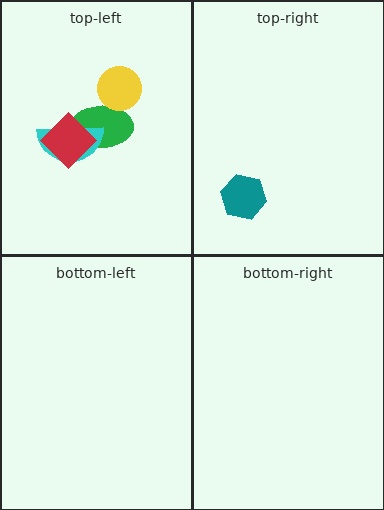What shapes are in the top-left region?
The green ellipse, the cyan semicircle, the red diamond, the yellow circle.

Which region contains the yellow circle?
The top-left region.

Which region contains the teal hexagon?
The top-right region.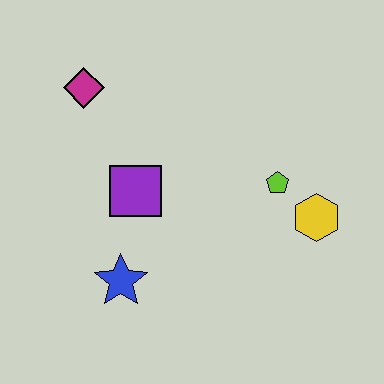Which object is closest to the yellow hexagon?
The lime pentagon is closest to the yellow hexagon.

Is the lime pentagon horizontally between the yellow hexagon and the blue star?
Yes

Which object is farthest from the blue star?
The yellow hexagon is farthest from the blue star.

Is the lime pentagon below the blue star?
No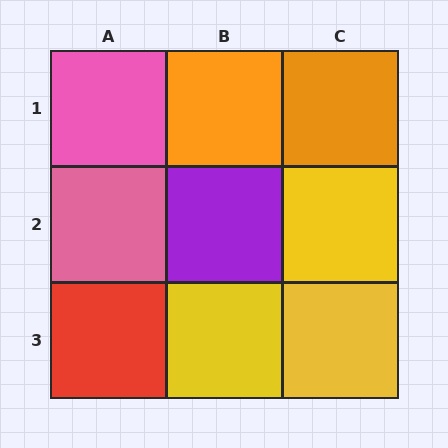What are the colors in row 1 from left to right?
Pink, orange, orange.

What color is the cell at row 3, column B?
Yellow.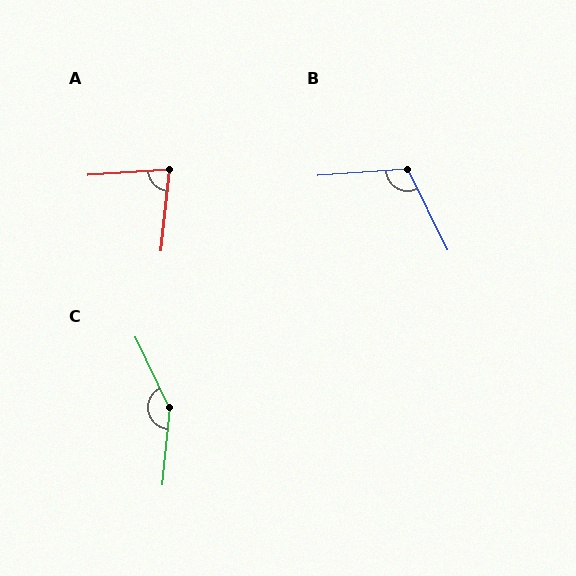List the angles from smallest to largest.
A (80°), B (112°), C (149°).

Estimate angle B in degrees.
Approximately 112 degrees.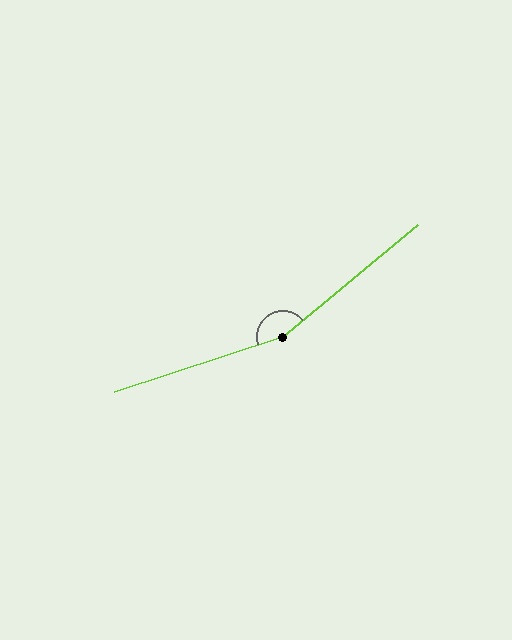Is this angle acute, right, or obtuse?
It is obtuse.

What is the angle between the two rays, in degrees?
Approximately 158 degrees.